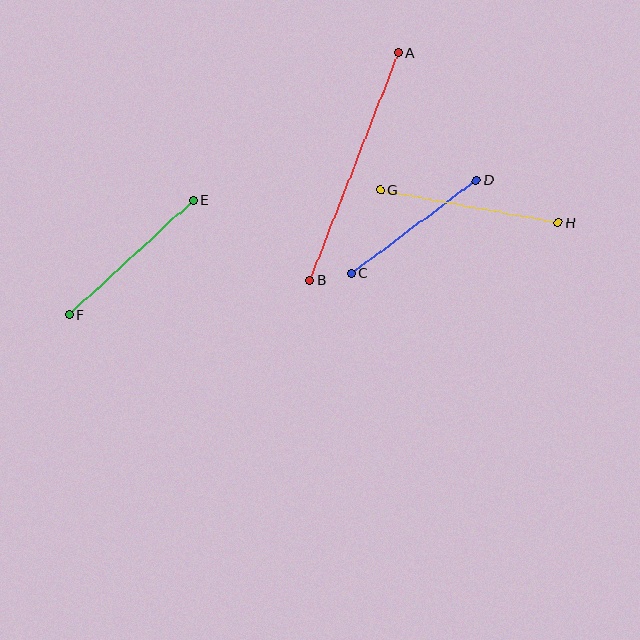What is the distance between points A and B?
The distance is approximately 244 pixels.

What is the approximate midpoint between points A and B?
The midpoint is at approximately (354, 166) pixels.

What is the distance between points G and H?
The distance is approximately 181 pixels.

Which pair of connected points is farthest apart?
Points A and B are farthest apart.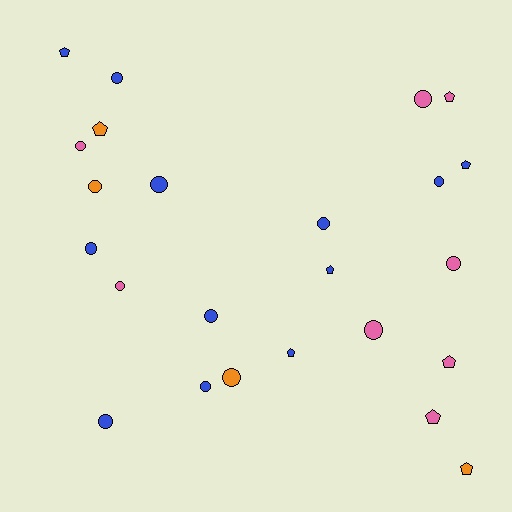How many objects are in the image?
There are 24 objects.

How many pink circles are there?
There are 5 pink circles.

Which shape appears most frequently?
Circle, with 15 objects.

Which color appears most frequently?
Blue, with 12 objects.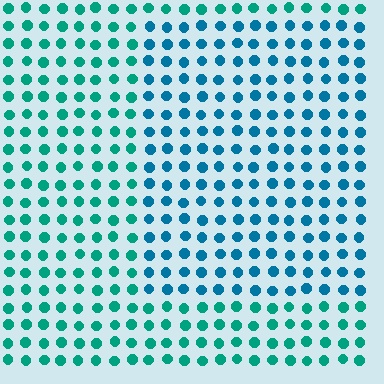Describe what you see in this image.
The image is filled with small teal elements in a uniform arrangement. A rectangle-shaped region is visible where the elements are tinted to a slightly different hue, forming a subtle color boundary.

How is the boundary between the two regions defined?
The boundary is defined purely by a slight shift in hue (about 29 degrees). Spacing, size, and orientation are identical on both sides.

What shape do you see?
I see a rectangle.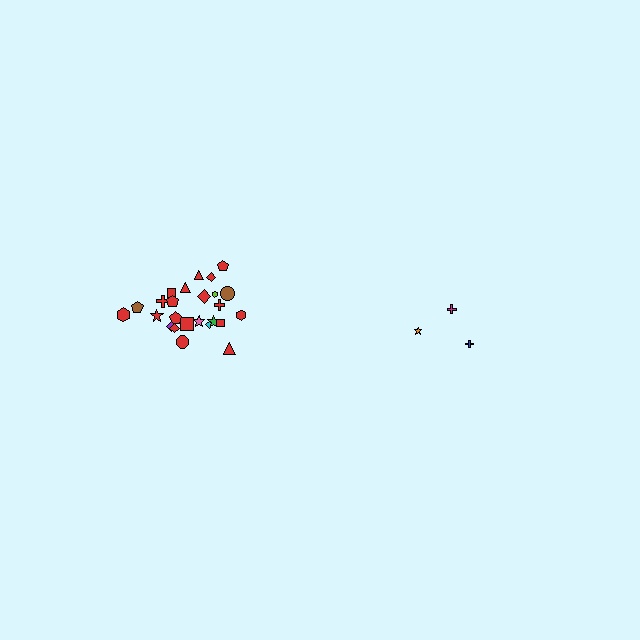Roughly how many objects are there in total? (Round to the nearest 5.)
Roughly 30 objects in total.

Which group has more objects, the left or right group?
The left group.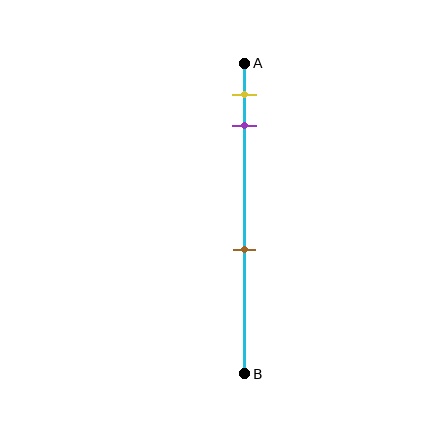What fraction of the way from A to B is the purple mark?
The purple mark is approximately 20% (0.2) of the way from A to B.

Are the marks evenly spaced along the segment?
No, the marks are not evenly spaced.